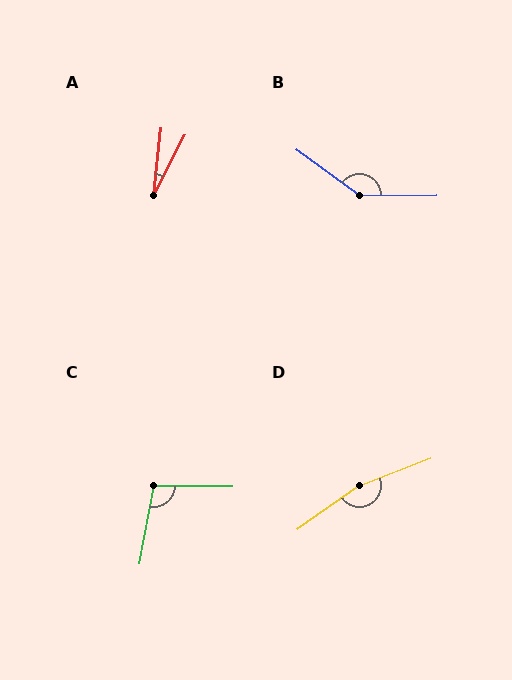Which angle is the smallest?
A, at approximately 21 degrees.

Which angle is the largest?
D, at approximately 165 degrees.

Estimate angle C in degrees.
Approximately 100 degrees.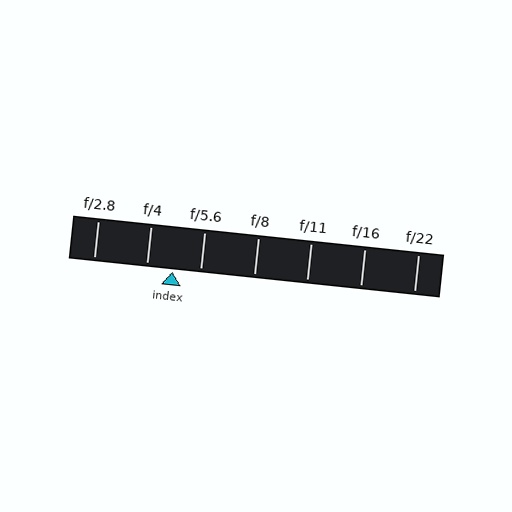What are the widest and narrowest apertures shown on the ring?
The widest aperture shown is f/2.8 and the narrowest is f/22.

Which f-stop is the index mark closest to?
The index mark is closest to f/4.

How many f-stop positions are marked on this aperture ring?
There are 7 f-stop positions marked.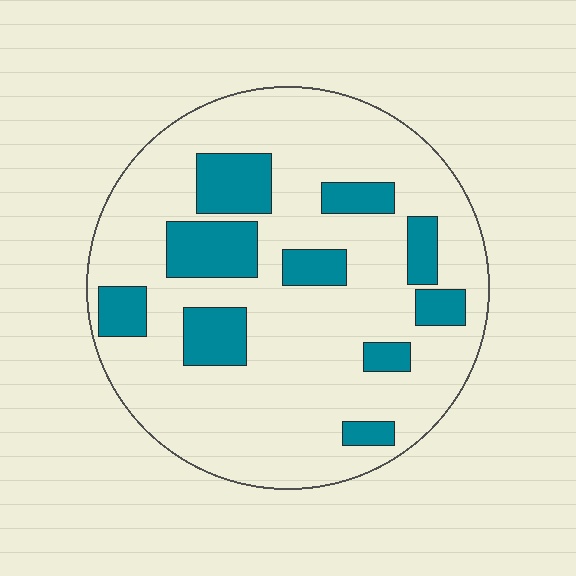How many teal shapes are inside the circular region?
10.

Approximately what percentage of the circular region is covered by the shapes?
Approximately 20%.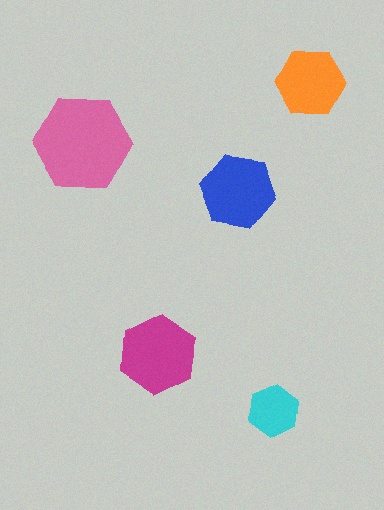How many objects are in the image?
There are 5 objects in the image.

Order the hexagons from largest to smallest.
the pink one, the magenta one, the blue one, the orange one, the cyan one.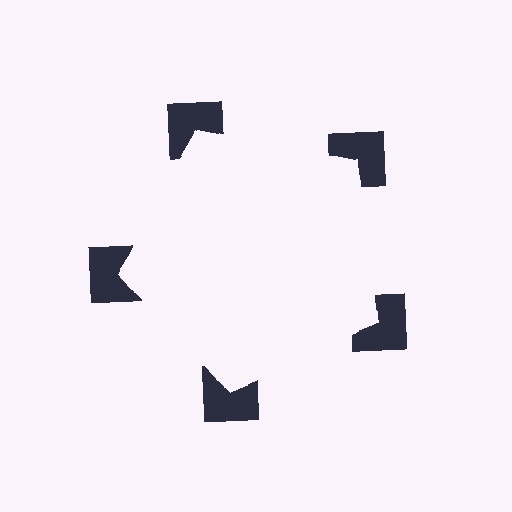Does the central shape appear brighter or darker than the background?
It typically appears slightly brighter than the background, even though no actual brightness change is drawn.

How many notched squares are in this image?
There are 5 — one at each vertex of the illusory pentagon.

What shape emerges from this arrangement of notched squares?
An illusory pentagon — its edges are inferred from the aligned wedge cuts in the notched squares, not physically drawn.